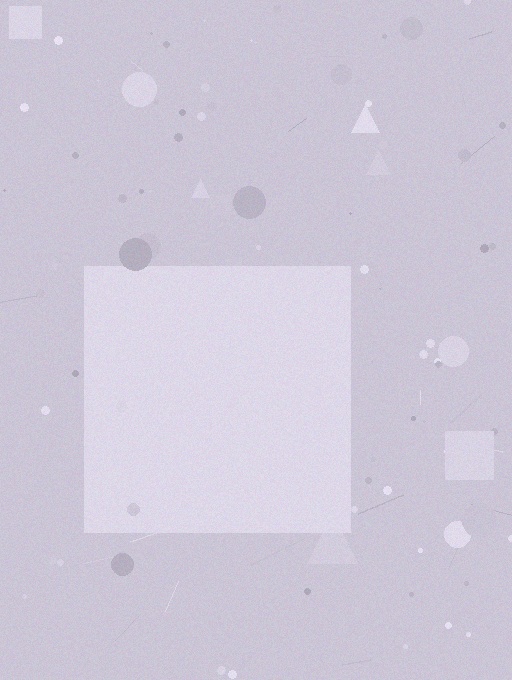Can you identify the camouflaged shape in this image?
The camouflaged shape is a square.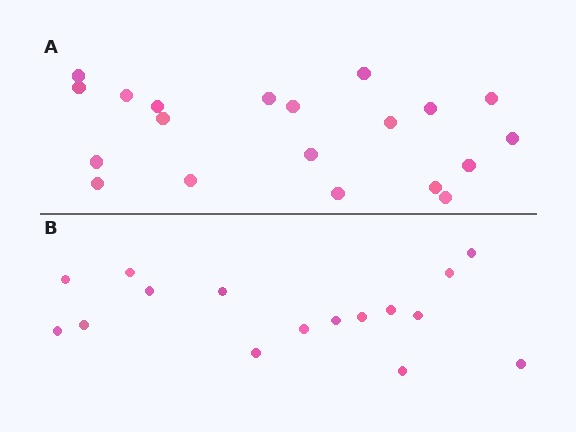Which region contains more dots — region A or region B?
Region A (the top region) has more dots.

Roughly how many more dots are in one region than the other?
Region A has about 4 more dots than region B.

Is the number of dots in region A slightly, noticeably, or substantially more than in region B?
Region A has noticeably more, but not dramatically so. The ratio is roughly 1.2 to 1.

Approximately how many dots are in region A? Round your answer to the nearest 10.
About 20 dots.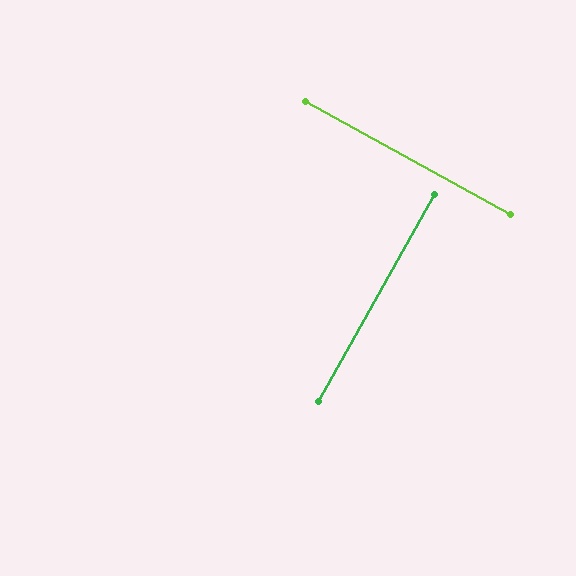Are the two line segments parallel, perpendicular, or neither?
Perpendicular — they meet at approximately 90°.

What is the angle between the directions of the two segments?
Approximately 90 degrees.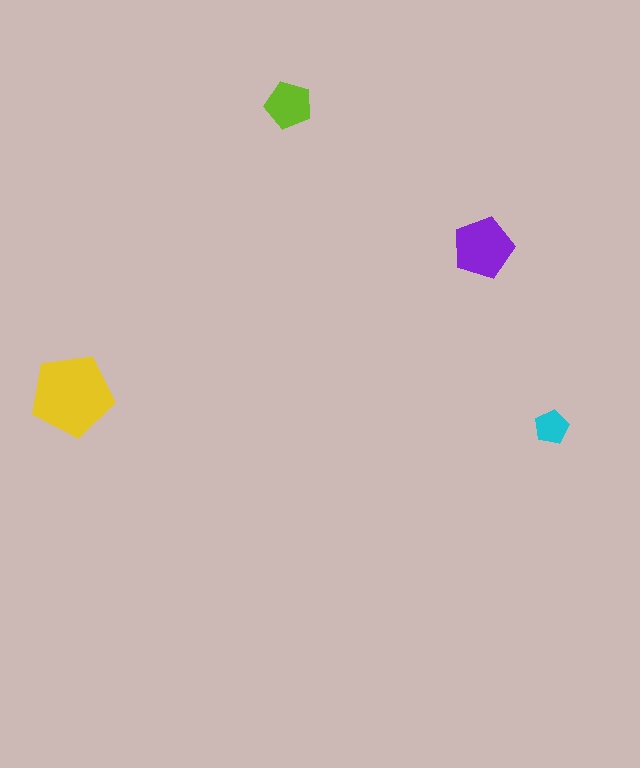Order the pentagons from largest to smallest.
the yellow one, the purple one, the lime one, the cyan one.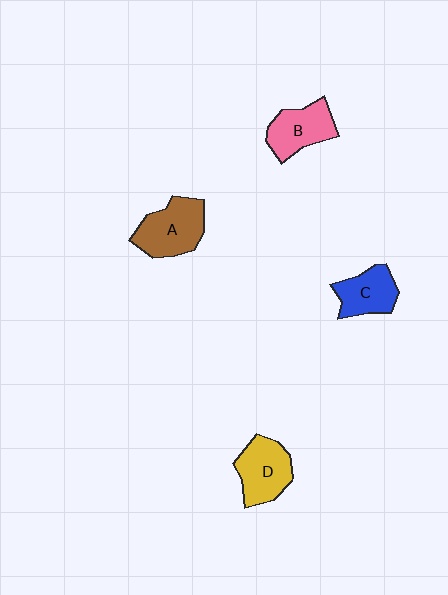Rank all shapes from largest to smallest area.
From largest to smallest: A (brown), D (yellow), B (pink), C (blue).